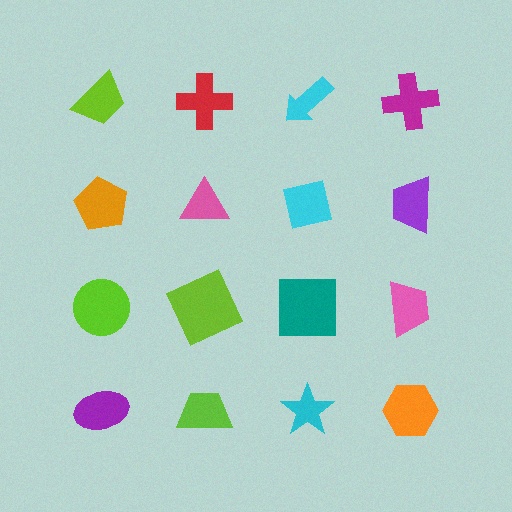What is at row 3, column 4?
A pink trapezoid.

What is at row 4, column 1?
A purple ellipse.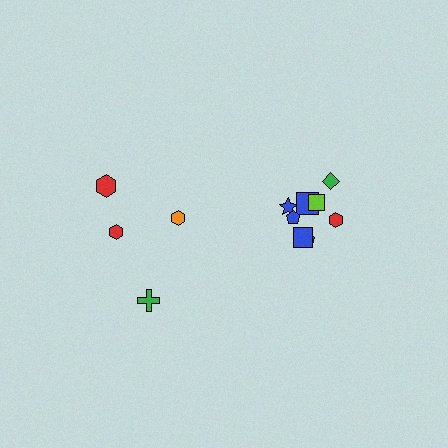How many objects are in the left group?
There are 4 objects.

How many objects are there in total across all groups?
There are 12 objects.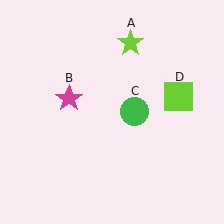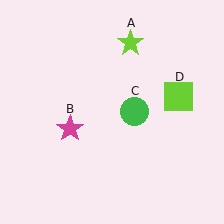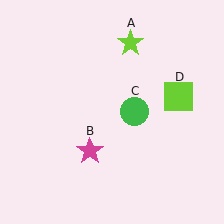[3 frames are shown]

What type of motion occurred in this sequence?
The magenta star (object B) rotated counterclockwise around the center of the scene.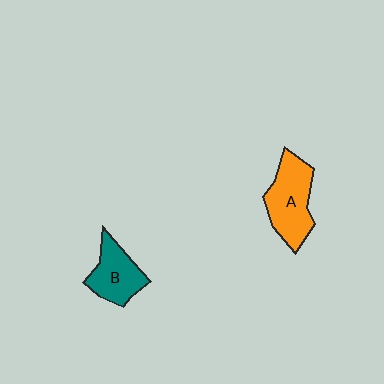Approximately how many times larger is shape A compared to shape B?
Approximately 1.3 times.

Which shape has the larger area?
Shape A (orange).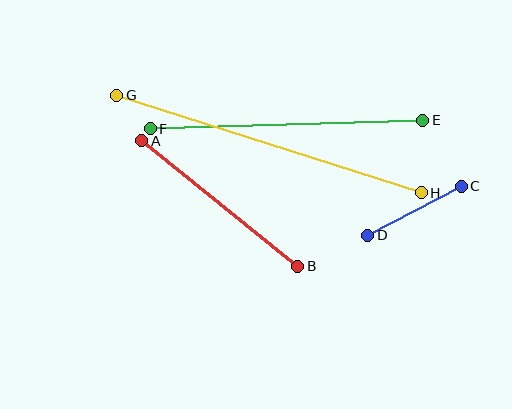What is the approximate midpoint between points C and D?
The midpoint is at approximately (415, 211) pixels.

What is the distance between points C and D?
The distance is approximately 106 pixels.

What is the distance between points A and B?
The distance is approximately 200 pixels.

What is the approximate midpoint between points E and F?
The midpoint is at approximately (287, 124) pixels.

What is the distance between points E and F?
The distance is approximately 273 pixels.